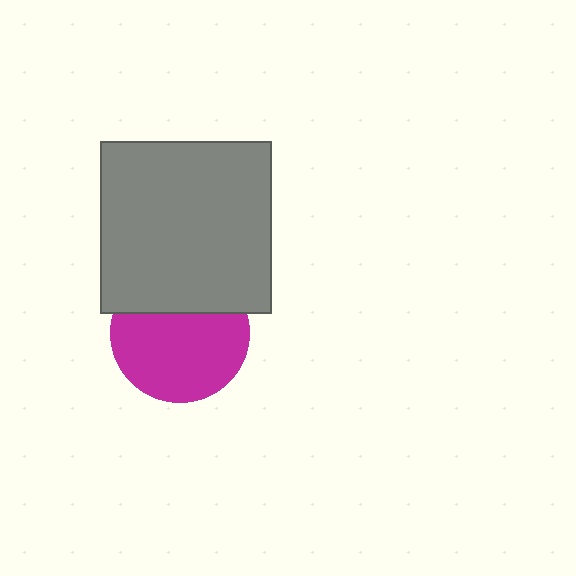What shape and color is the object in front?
The object in front is a gray square.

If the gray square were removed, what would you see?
You would see the complete magenta circle.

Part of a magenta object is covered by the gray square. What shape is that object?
It is a circle.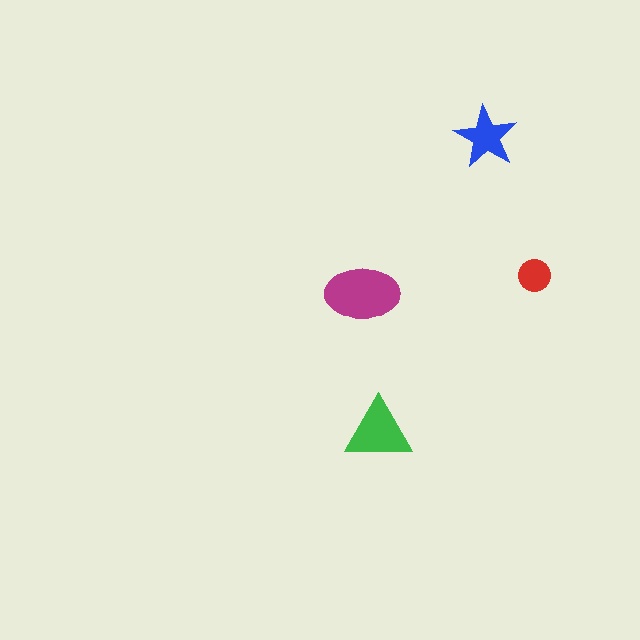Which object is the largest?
The magenta ellipse.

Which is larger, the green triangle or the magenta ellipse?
The magenta ellipse.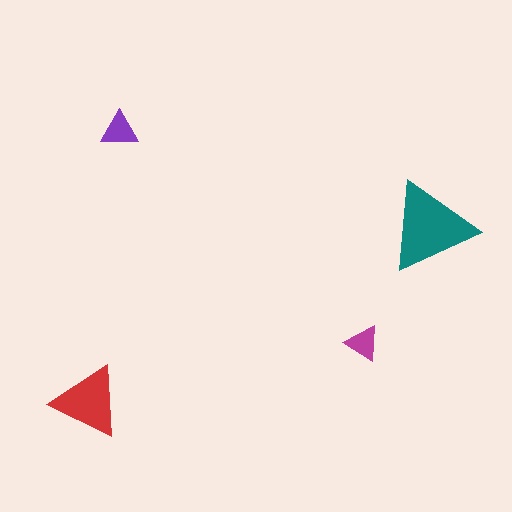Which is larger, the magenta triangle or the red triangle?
The red one.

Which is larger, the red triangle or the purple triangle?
The red one.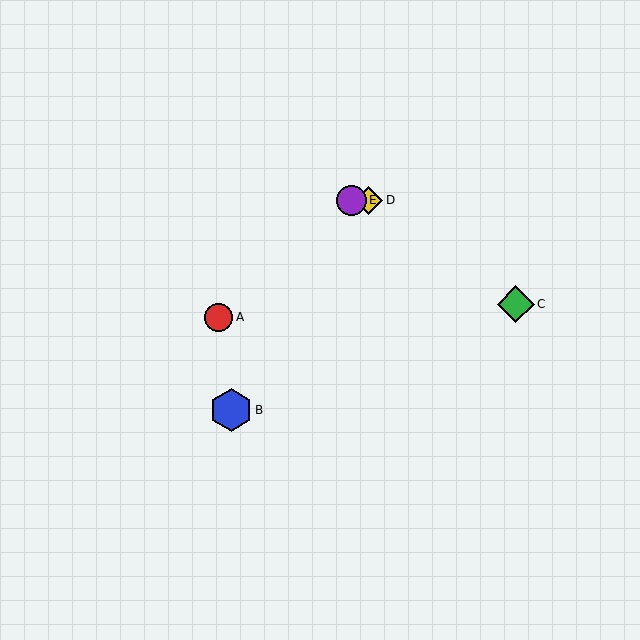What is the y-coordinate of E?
Object E is at y≈200.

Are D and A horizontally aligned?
No, D is at y≈200 and A is at y≈317.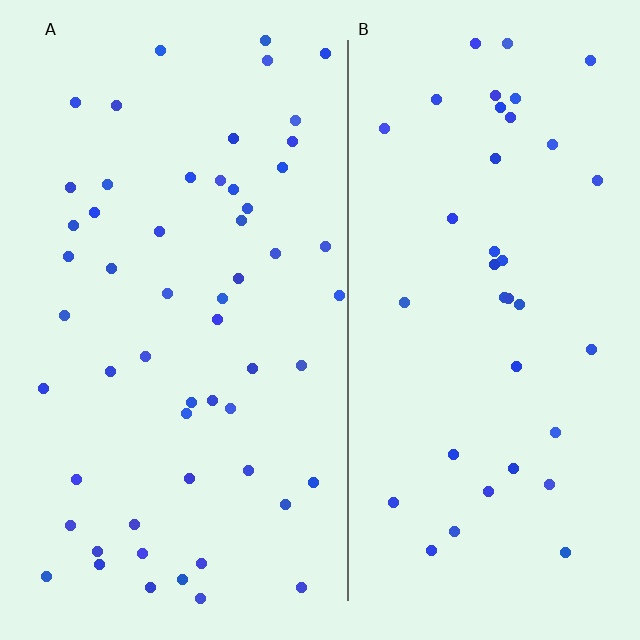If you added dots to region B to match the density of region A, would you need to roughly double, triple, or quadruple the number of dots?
Approximately double.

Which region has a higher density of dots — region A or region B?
A (the left).